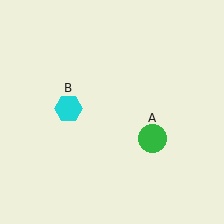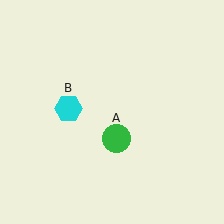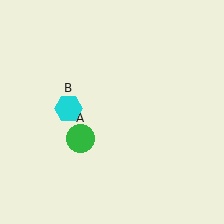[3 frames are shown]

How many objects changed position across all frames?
1 object changed position: green circle (object A).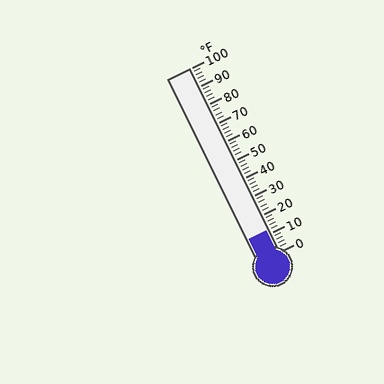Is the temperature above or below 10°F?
The temperature is above 10°F.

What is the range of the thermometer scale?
The thermometer scale ranges from 0°F to 100°F.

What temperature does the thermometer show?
The thermometer shows approximately 12°F.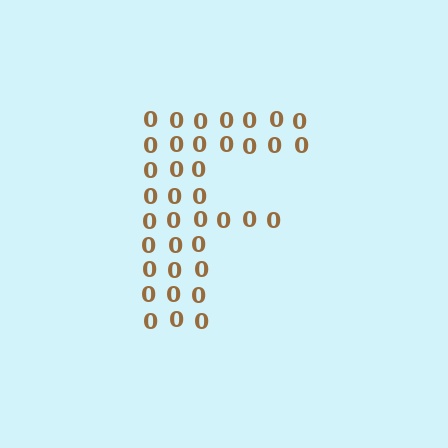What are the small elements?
The small elements are digit 0's.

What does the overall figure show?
The overall figure shows the letter F.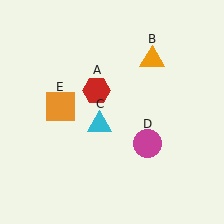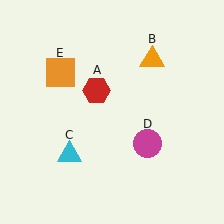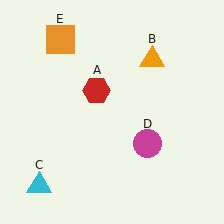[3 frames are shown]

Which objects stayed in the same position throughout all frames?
Red hexagon (object A) and orange triangle (object B) and magenta circle (object D) remained stationary.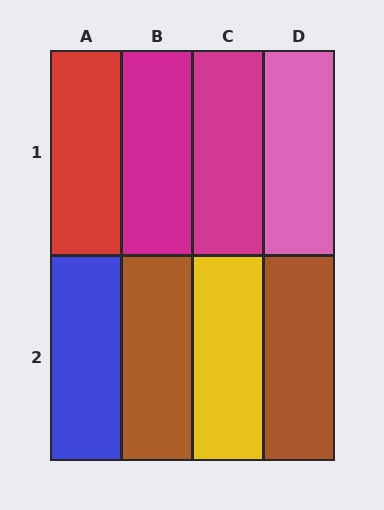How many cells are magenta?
2 cells are magenta.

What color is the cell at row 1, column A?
Red.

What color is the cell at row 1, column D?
Pink.